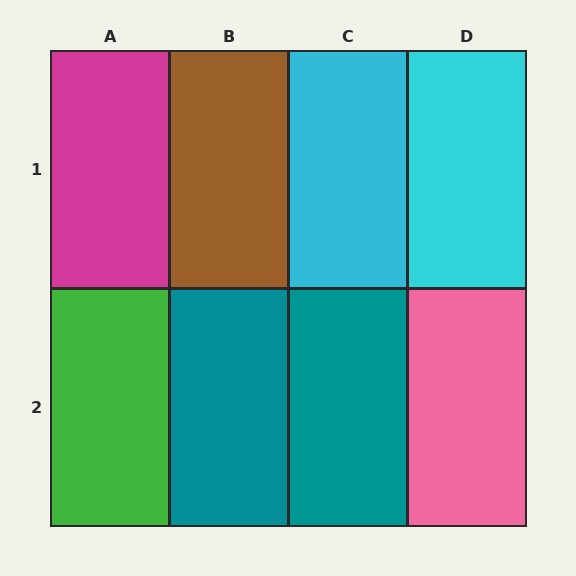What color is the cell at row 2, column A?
Green.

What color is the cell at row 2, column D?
Pink.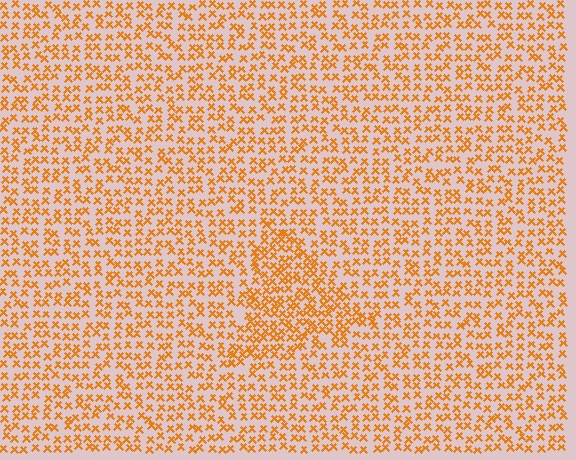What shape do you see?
I see a triangle.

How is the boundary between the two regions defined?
The boundary is defined by a change in element density (approximately 1.6x ratio). All elements are the same color, size, and shape.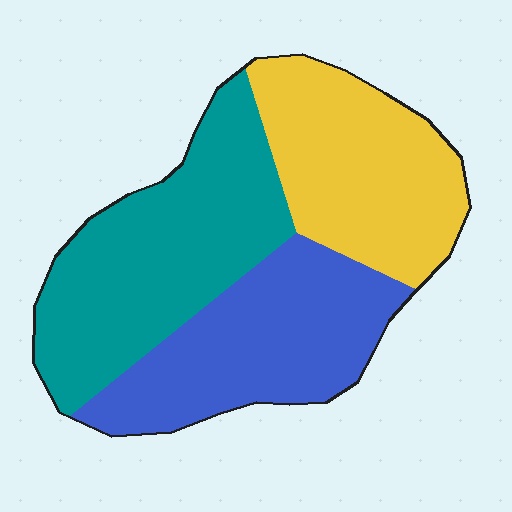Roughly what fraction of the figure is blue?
Blue covers 32% of the figure.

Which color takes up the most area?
Teal, at roughly 40%.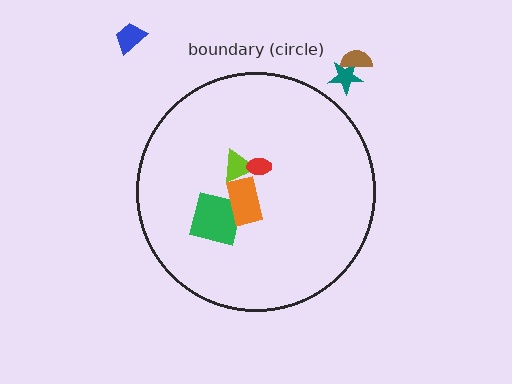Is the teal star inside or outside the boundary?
Outside.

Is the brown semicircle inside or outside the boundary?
Outside.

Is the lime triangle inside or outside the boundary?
Inside.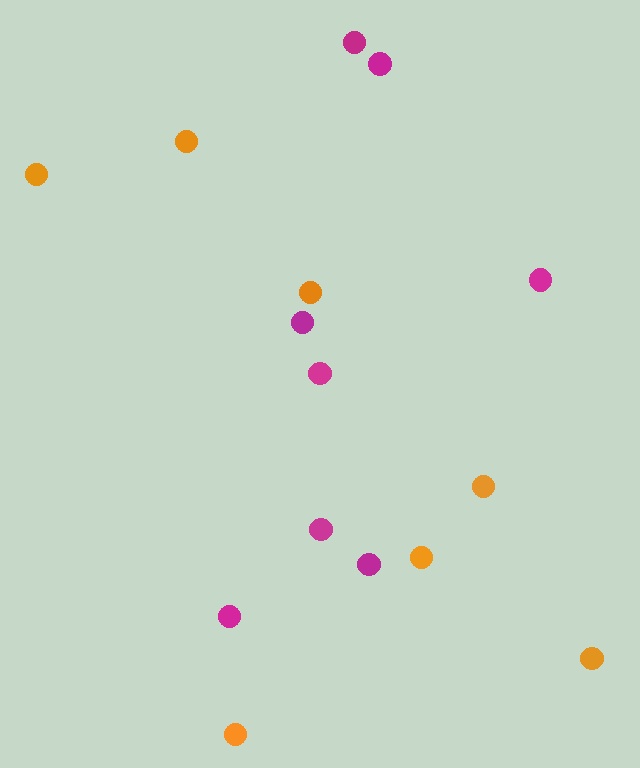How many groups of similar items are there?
There are 2 groups: one group of orange circles (7) and one group of magenta circles (8).